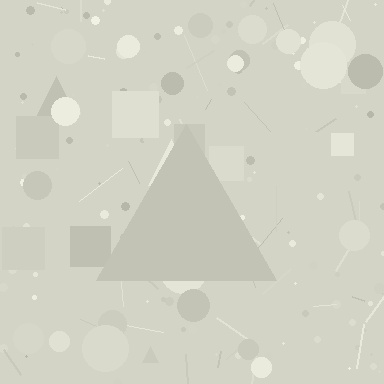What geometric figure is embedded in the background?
A triangle is embedded in the background.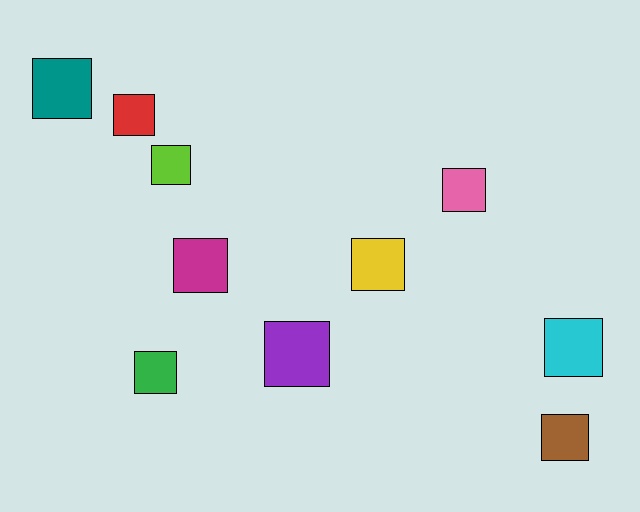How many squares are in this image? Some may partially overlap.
There are 10 squares.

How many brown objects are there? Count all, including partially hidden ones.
There is 1 brown object.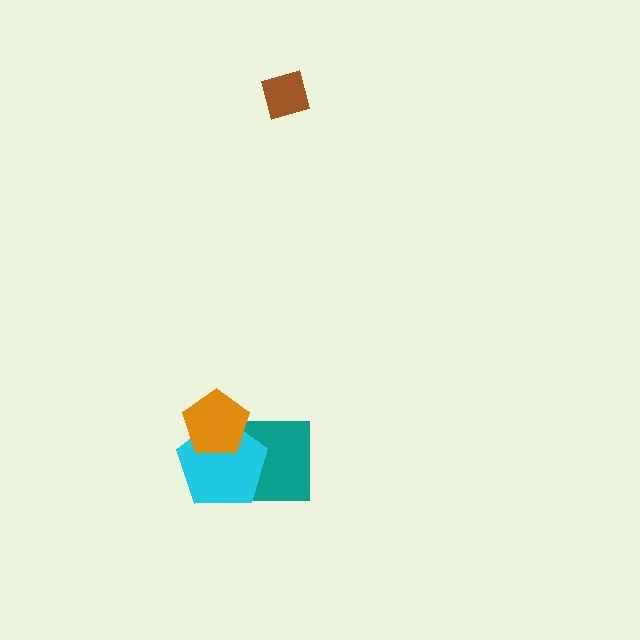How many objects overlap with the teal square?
2 objects overlap with the teal square.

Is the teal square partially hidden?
Yes, it is partially covered by another shape.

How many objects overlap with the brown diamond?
0 objects overlap with the brown diamond.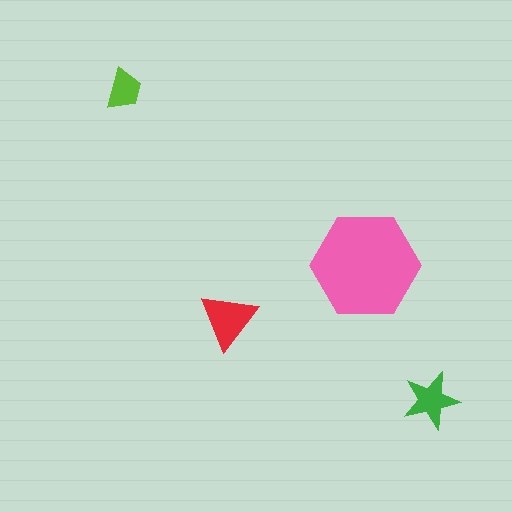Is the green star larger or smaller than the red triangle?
Smaller.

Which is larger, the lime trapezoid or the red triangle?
The red triangle.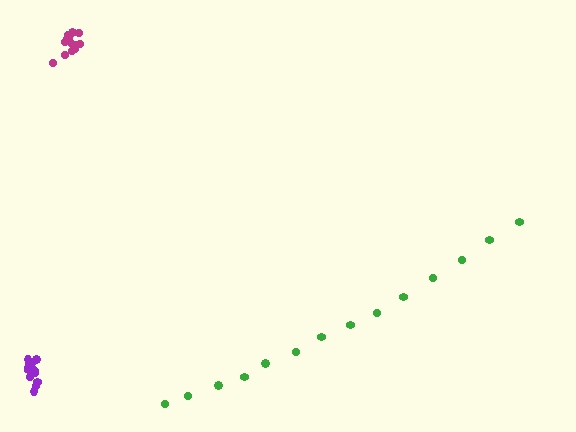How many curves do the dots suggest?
There are 3 distinct paths.